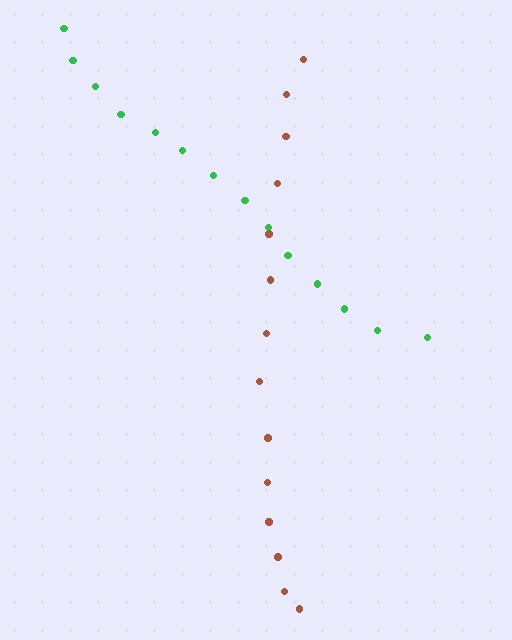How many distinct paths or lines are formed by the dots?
There are 2 distinct paths.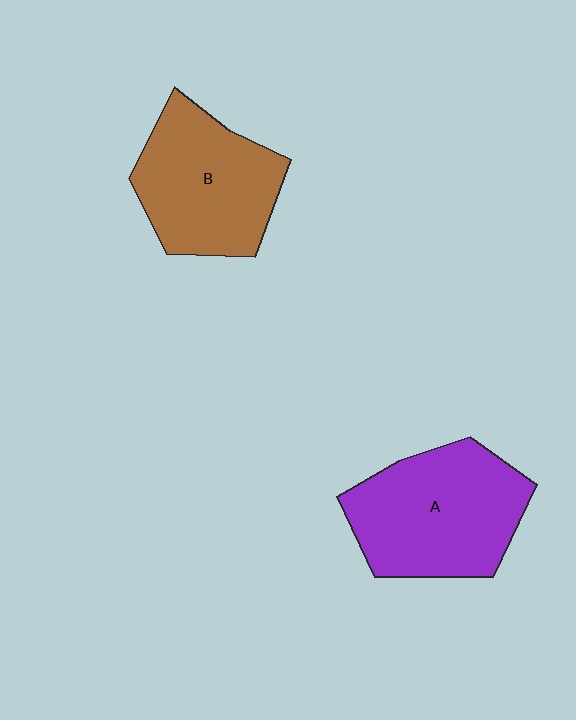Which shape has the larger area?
Shape A (purple).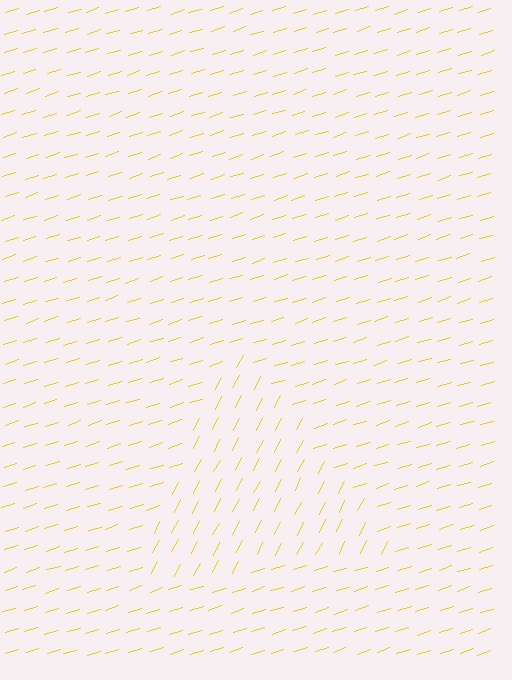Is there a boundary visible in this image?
Yes, there is a texture boundary formed by a change in line orientation.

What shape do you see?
I see a triangle.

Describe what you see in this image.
The image is filled with small yellow line segments. A triangle region in the image has lines oriented differently from the surrounding lines, creating a visible texture boundary.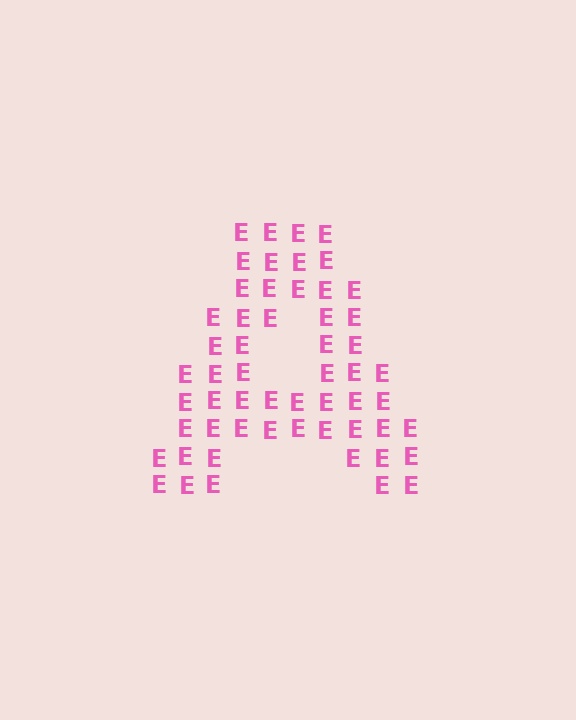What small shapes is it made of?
It is made of small letter E's.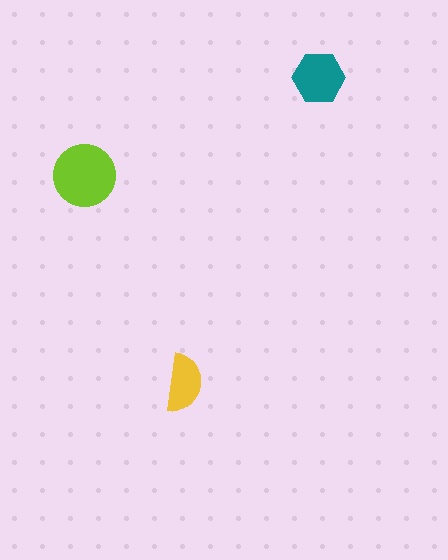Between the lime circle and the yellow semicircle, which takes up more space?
The lime circle.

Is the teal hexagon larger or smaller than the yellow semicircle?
Larger.